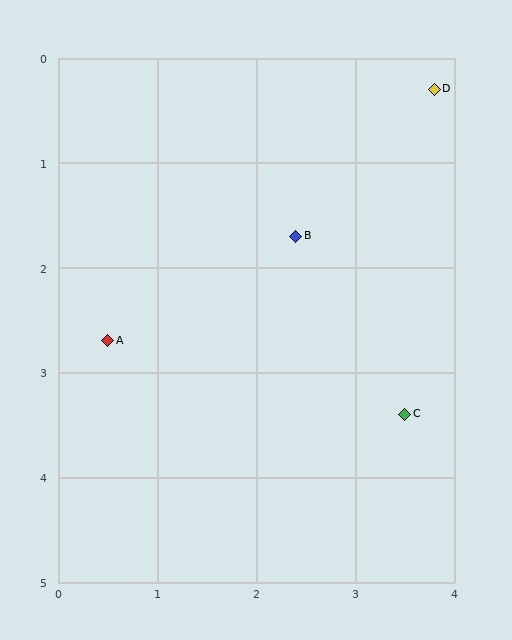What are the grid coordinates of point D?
Point D is at approximately (3.8, 0.3).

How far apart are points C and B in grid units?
Points C and B are about 2.0 grid units apart.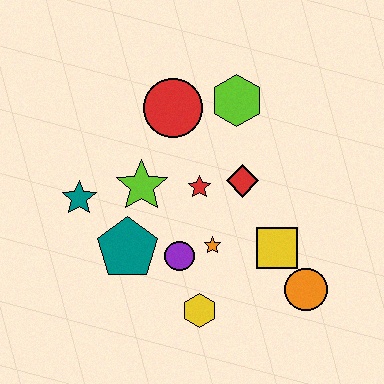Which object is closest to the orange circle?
The yellow square is closest to the orange circle.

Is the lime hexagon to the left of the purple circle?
No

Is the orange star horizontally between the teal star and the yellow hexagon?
No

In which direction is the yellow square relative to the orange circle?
The yellow square is above the orange circle.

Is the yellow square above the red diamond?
No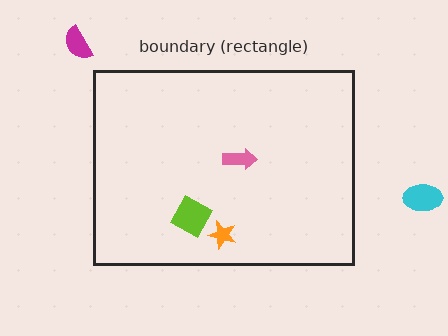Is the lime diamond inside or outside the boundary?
Inside.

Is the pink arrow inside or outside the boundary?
Inside.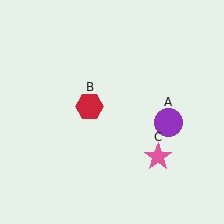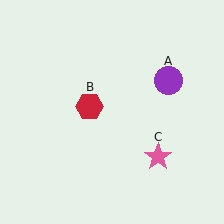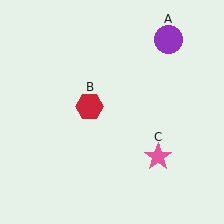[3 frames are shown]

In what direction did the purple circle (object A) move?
The purple circle (object A) moved up.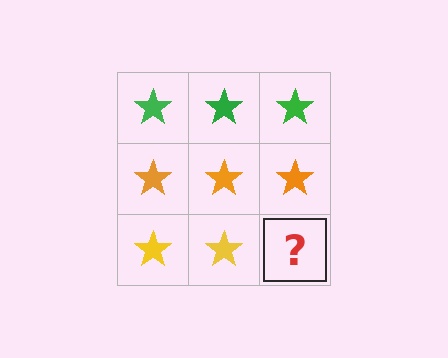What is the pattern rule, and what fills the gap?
The rule is that each row has a consistent color. The gap should be filled with a yellow star.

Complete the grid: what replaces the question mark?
The question mark should be replaced with a yellow star.